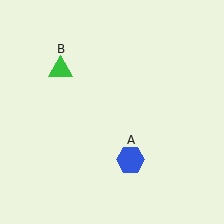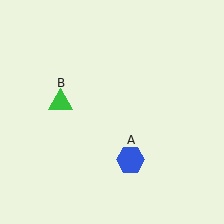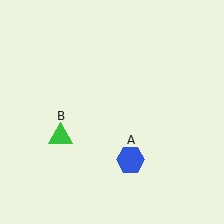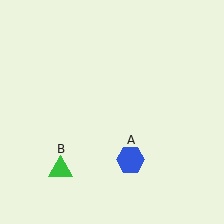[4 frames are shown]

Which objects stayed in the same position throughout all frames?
Blue hexagon (object A) remained stationary.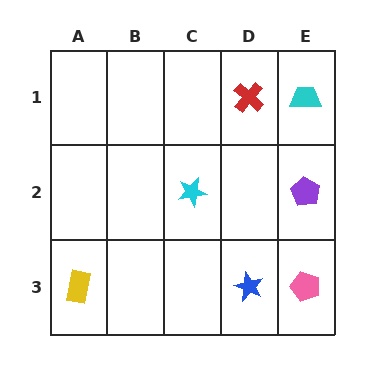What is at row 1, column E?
A cyan trapezoid.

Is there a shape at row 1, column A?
No, that cell is empty.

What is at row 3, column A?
A yellow rectangle.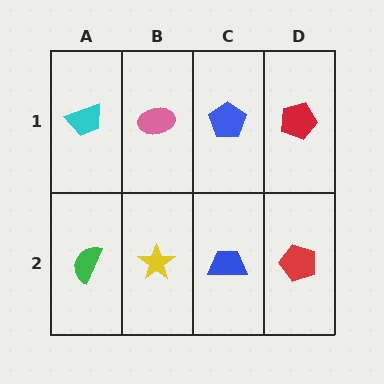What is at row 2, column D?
A red pentagon.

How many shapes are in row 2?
4 shapes.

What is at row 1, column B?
A pink ellipse.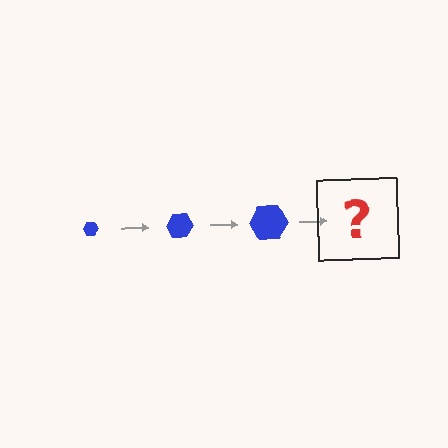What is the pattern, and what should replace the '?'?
The pattern is that the hexagon gets progressively larger each step. The '?' should be a blue hexagon, larger than the previous one.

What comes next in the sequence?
The next element should be a blue hexagon, larger than the previous one.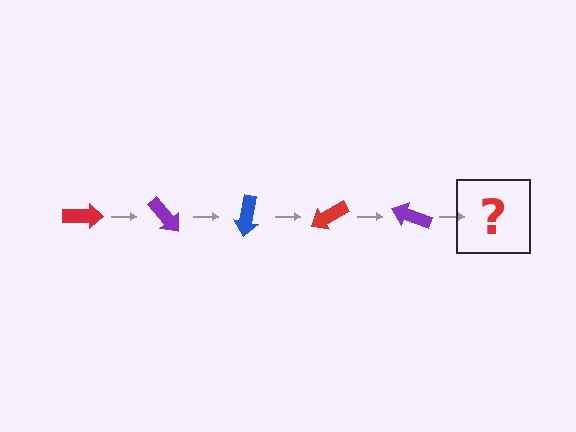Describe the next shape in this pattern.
It should be a blue arrow, rotated 250 degrees from the start.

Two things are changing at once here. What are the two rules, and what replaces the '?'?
The two rules are that it rotates 50 degrees each step and the color cycles through red, purple, and blue. The '?' should be a blue arrow, rotated 250 degrees from the start.